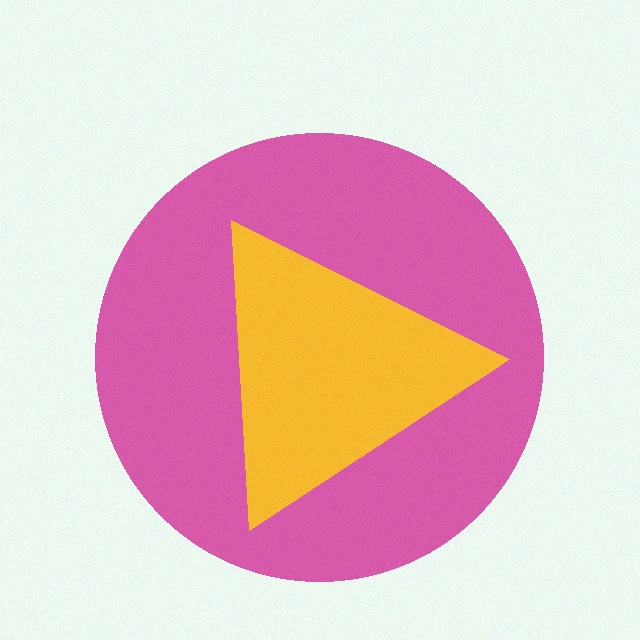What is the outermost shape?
The pink circle.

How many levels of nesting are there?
2.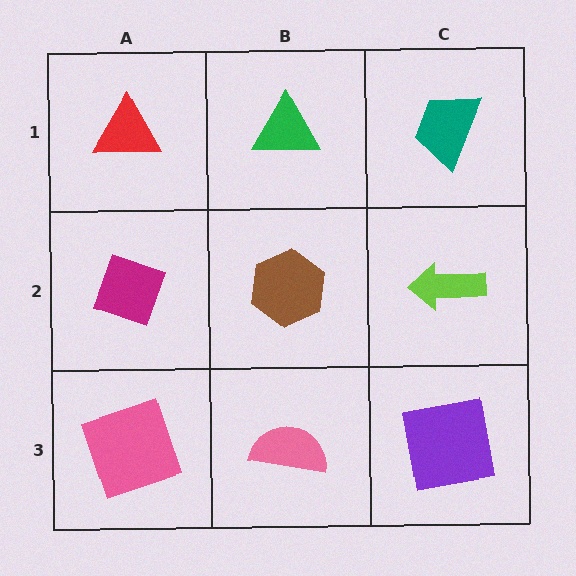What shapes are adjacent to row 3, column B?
A brown hexagon (row 2, column B), a pink square (row 3, column A), a purple square (row 3, column C).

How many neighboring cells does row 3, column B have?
3.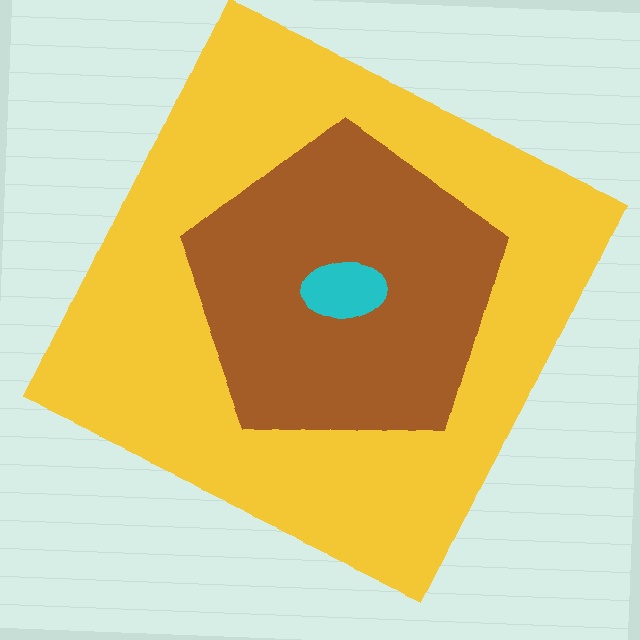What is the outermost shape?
The yellow square.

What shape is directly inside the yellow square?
The brown pentagon.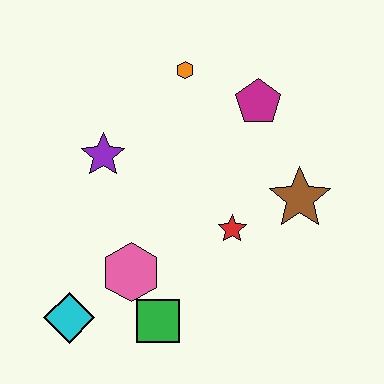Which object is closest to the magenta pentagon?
The orange hexagon is closest to the magenta pentagon.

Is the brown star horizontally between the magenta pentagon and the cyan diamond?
No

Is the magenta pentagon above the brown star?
Yes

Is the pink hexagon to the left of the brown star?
Yes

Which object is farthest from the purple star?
The brown star is farthest from the purple star.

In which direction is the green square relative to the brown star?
The green square is to the left of the brown star.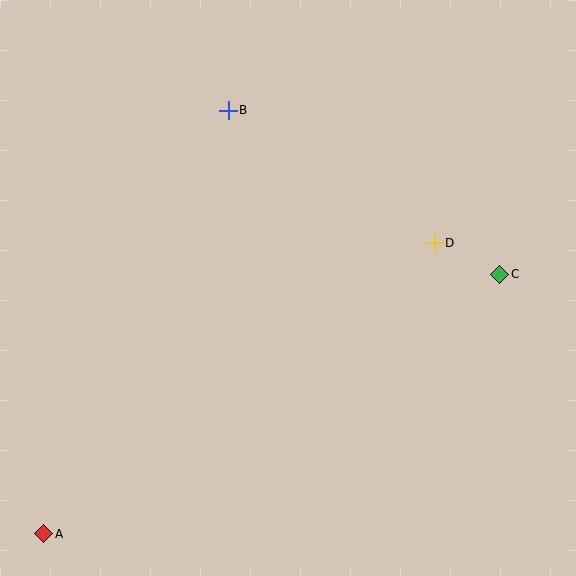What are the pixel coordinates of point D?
Point D is at (434, 243).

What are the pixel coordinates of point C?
Point C is at (500, 274).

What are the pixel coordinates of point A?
Point A is at (44, 534).